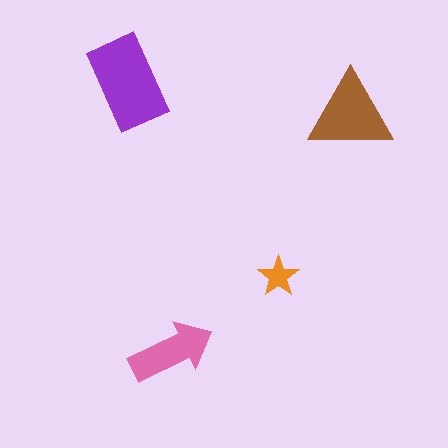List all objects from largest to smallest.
The purple rectangle, the brown triangle, the pink arrow, the orange star.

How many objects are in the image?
There are 4 objects in the image.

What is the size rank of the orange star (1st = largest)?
4th.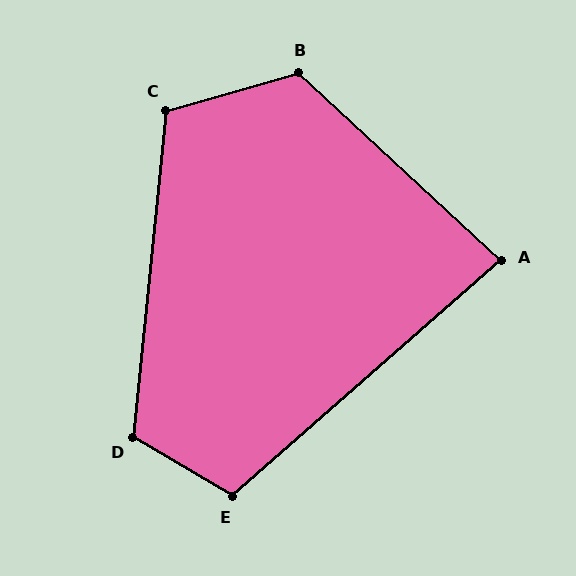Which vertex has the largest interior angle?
B, at approximately 121 degrees.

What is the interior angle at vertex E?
Approximately 108 degrees (obtuse).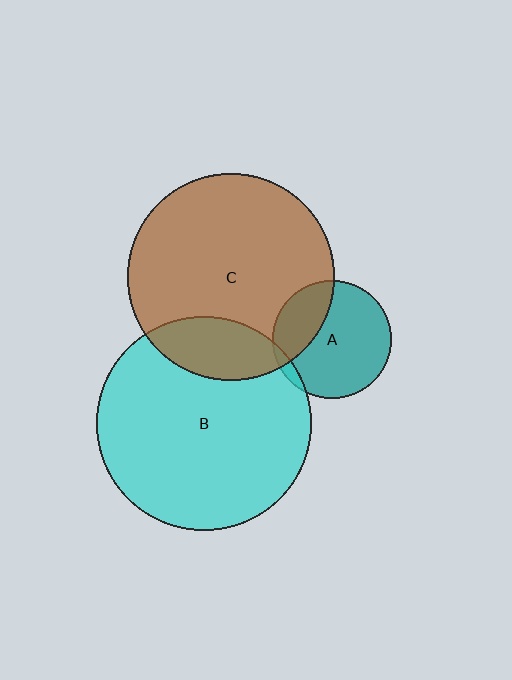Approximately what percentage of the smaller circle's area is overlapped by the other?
Approximately 5%.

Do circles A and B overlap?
Yes.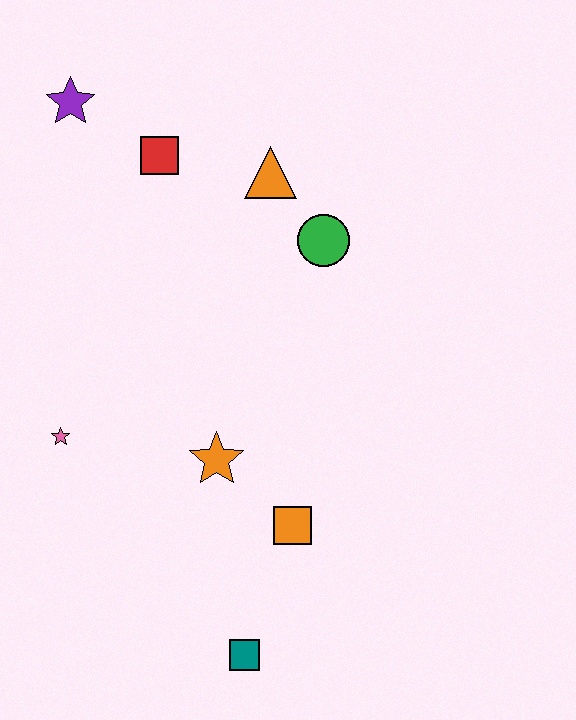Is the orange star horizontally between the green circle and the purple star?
Yes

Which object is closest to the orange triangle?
The green circle is closest to the orange triangle.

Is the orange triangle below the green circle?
No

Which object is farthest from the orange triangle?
The teal square is farthest from the orange triangle.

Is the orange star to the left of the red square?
No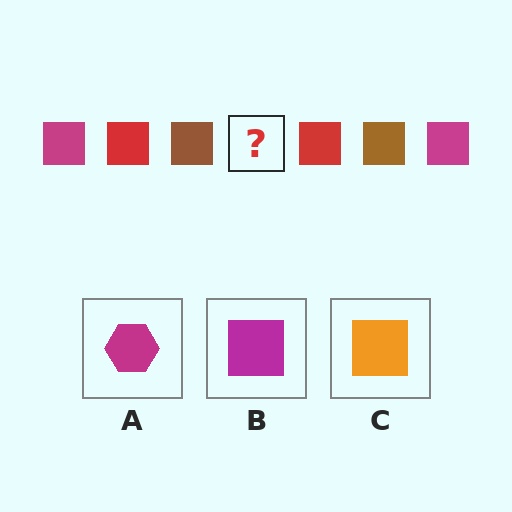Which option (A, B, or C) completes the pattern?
B.